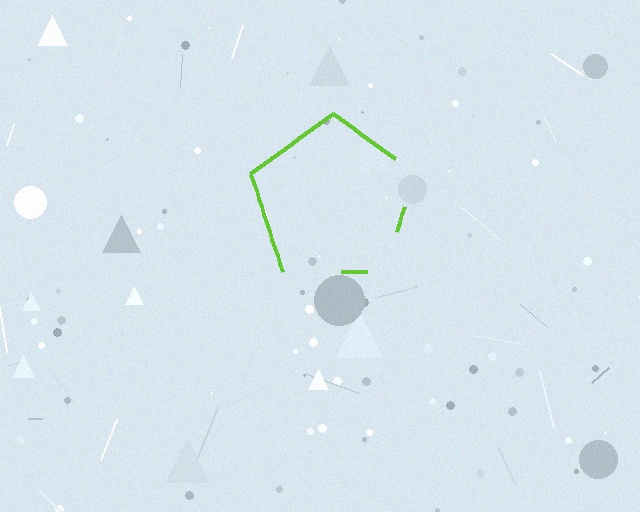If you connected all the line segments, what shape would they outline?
They would outline a pentagon.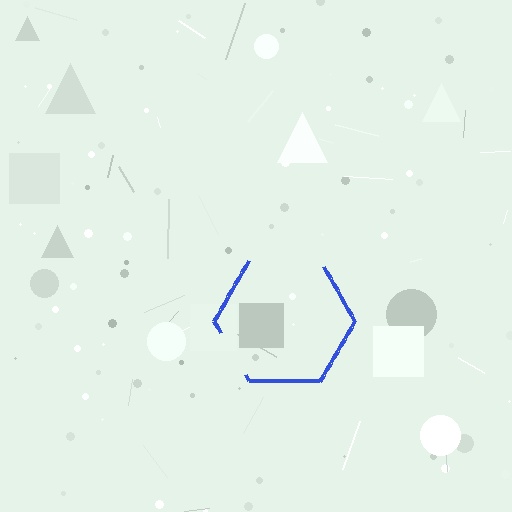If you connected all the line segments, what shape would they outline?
They would outline a hexagon.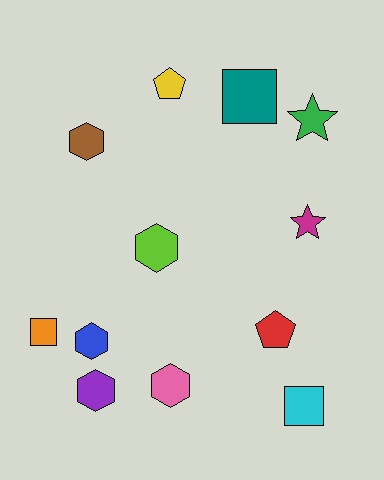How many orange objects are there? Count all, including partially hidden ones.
There is 1 orange object.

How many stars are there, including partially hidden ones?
There are 2 stars.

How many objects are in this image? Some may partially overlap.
There are 12 objects.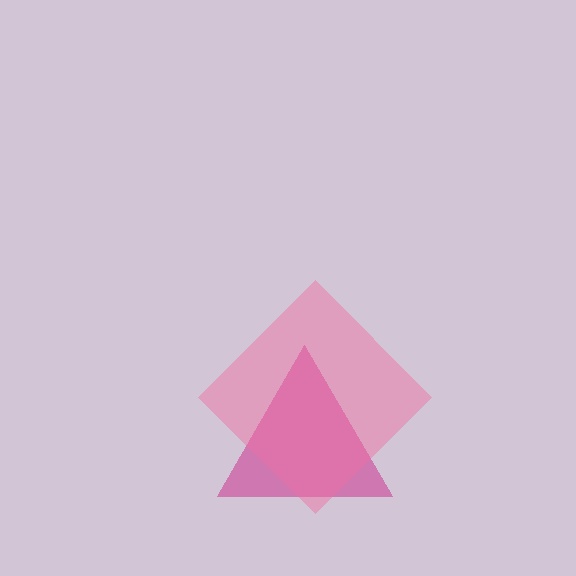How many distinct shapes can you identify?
There are 2 distinct shapes: a magenta triangle, a pink diamond.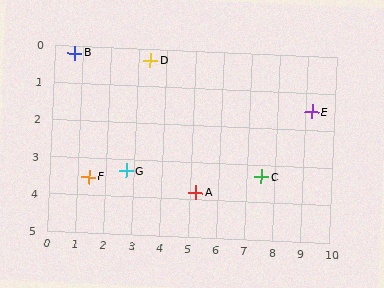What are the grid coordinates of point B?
Point B is at approximately (0.7, 0.2).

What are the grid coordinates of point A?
Point A is at approximately (5.2, 3.8).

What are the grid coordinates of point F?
Point F is at approximately (1.4, 3.5).